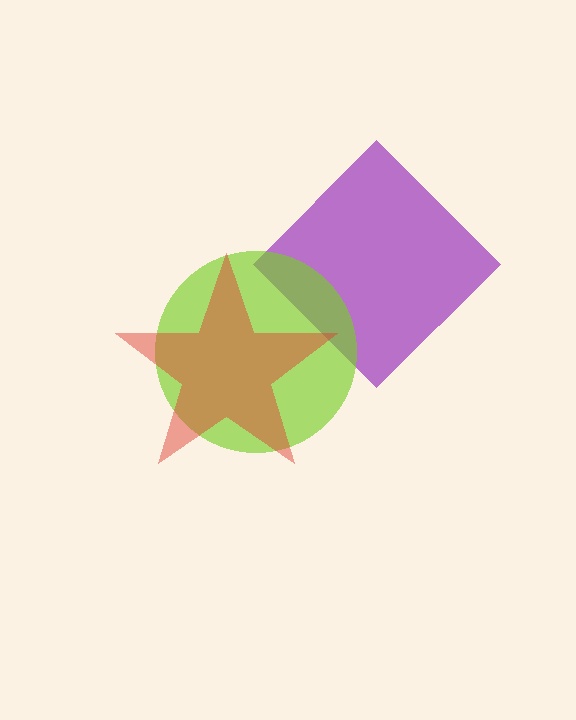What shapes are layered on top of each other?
The layered shapes are: a purple diamond, a lime circle, a red star.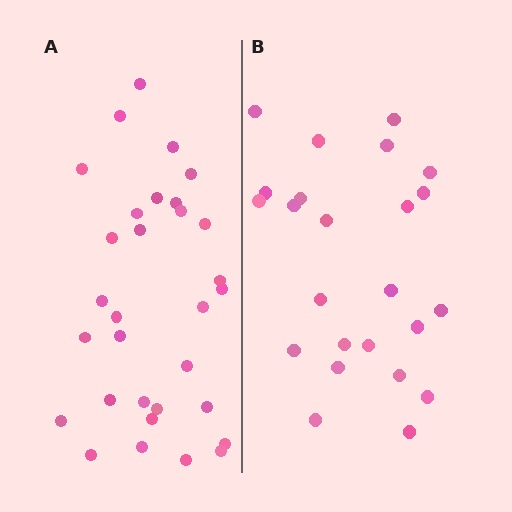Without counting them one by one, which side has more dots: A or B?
Region A (the left region) has more dots.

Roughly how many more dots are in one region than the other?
Region A has roughly 8 or so more dots than region B.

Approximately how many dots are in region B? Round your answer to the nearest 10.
About 20 dots. (The exact count is 24, which rounds to 20.)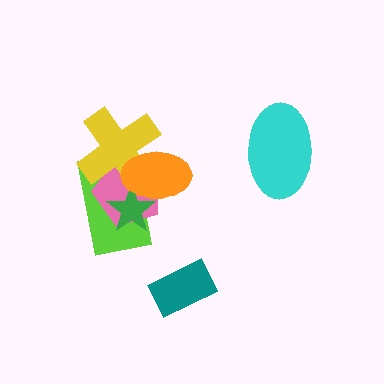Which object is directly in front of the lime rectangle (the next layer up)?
The pink pentagon is directly in front of the lime rectangle.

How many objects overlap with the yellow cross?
3 objects overlap with the yellow cross.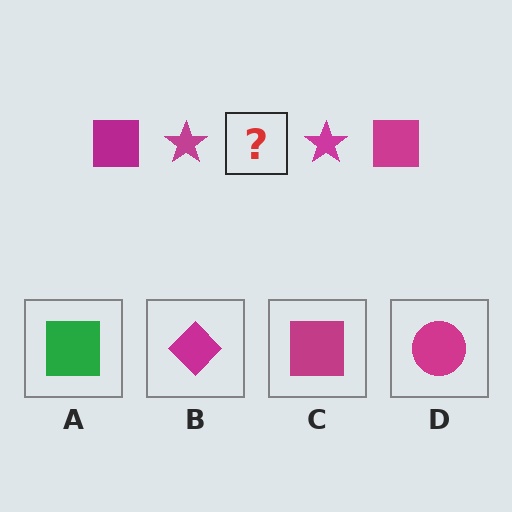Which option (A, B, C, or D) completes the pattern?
C.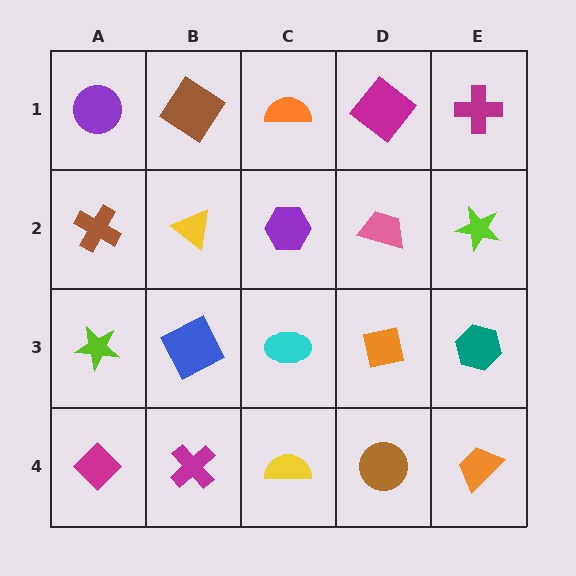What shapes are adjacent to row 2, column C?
An orange semicircle (row 1, column C), a cyan ellipse (row 3, column C), a yellow triangle (row 2, column B), a pink trapezoid (row 2, column D).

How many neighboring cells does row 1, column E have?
2.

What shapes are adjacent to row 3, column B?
A yellow triangle (row 2, column B), a magenta cross (row 4, column B), a lime star (row 3, column A), a cyan ellipse (row 3, column C).